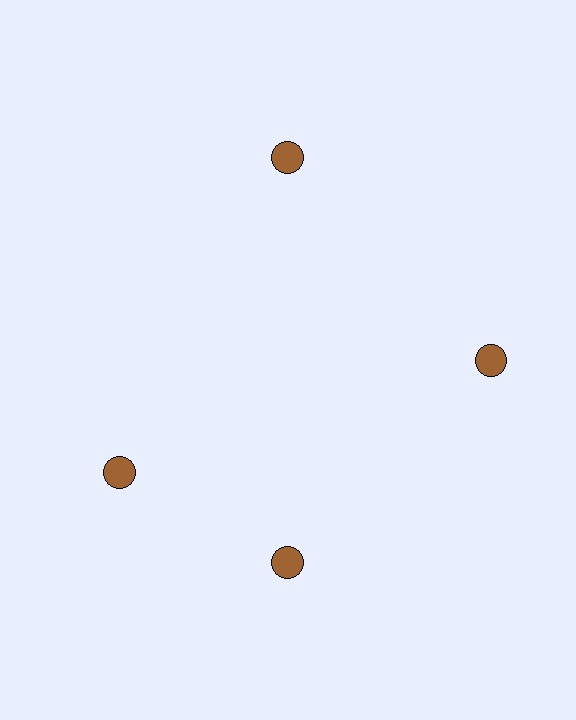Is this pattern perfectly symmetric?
No. The 4 brown circles are arranged in a ring, but one element near the 9 o'clock position is rotated out of alignment along the ring, breaking the 4-fold rotational symmetry.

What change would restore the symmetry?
The symmetry would be restored by rotating it back into even spacing with its neighbors so that all 4 circles sit at equal angles and equal distance from the center.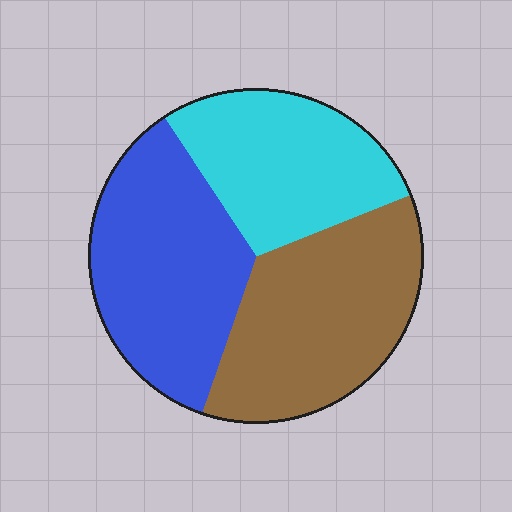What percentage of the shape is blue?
Blue covers around 35% of the shape.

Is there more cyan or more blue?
Blue.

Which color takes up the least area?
Cyan, at roughly 30%.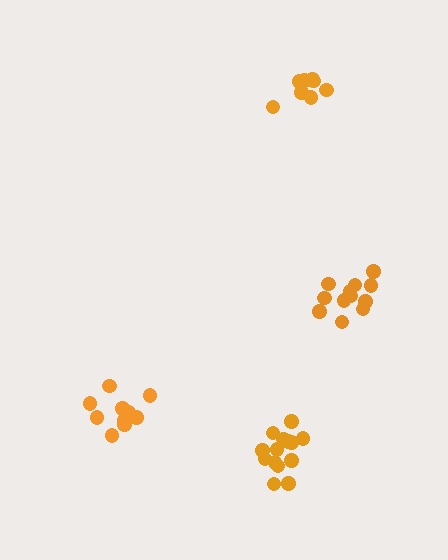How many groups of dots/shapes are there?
There are 4 groups.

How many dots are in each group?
Group 1: 10 dots, Group 2: 12 dots, Group 3: 14 dots, Group 4: 8 dots (44 total).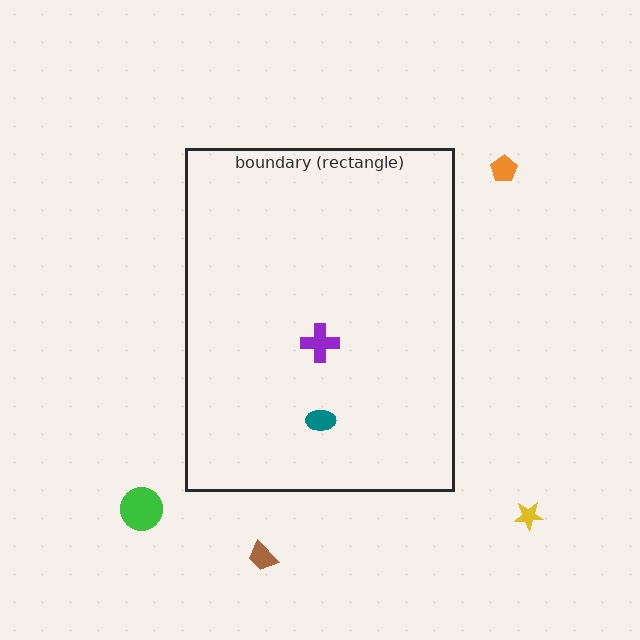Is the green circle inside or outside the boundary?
Outside.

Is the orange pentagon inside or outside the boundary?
Outside.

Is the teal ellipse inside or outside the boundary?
Inside.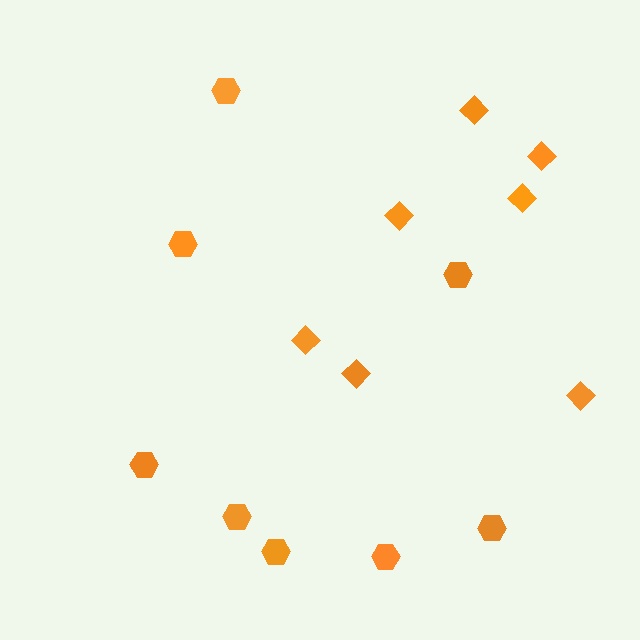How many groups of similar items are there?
There are 2 groups: one group of hexagons (8) and one group of diamonds (7).